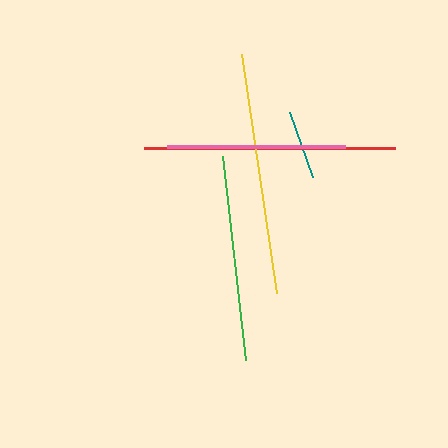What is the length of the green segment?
The green segment is approximately 205 pixels long.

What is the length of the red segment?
The red segment is approximately 251 pixels long.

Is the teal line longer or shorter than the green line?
The green line is longer than the teal line.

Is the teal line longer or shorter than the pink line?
The pink line is longer than the teal line.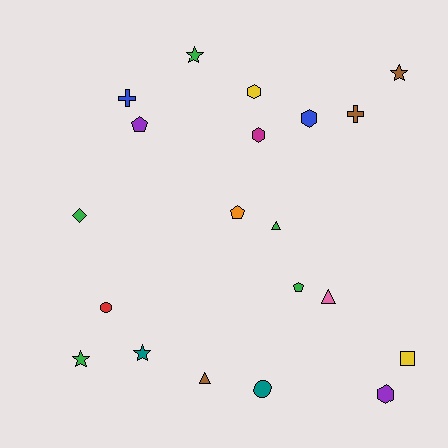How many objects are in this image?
There are 20 objects.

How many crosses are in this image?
There are 2 crosses.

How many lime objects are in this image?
There are no lime objects.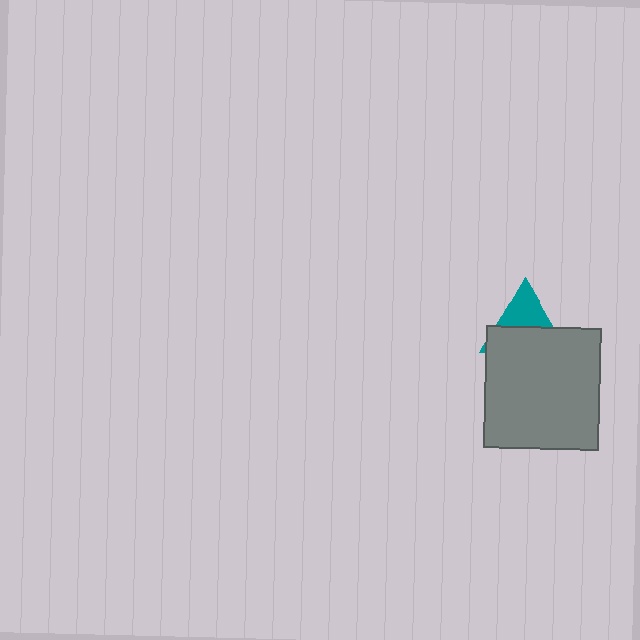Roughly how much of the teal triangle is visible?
A small part of it is visible (roughly 42%).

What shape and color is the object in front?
The object in front is a gray rectangle.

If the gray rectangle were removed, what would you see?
You would see the complete teal triangle.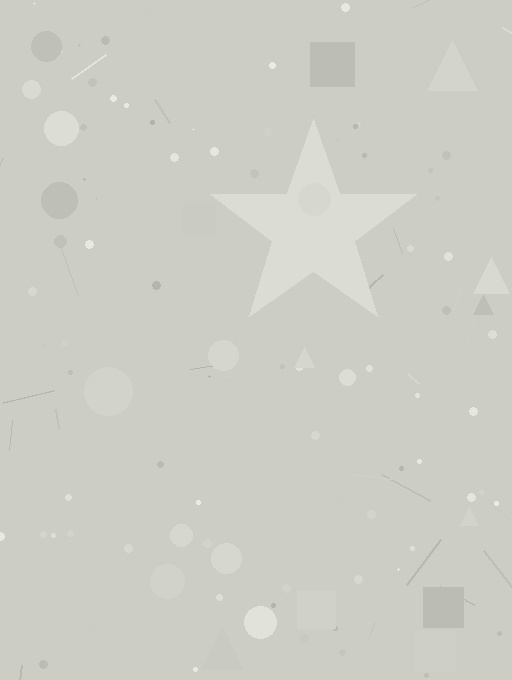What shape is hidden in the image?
A star is hidden in the image.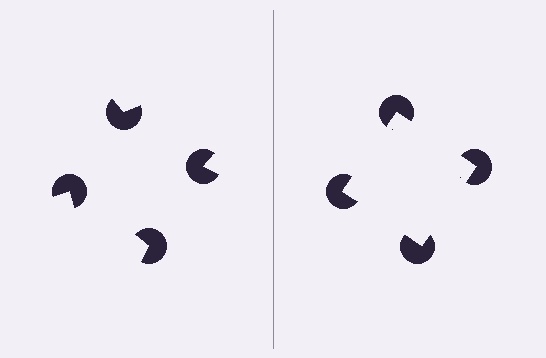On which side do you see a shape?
An illusory square appears on the right side. On the left side the wedge cuts are rotated, so no coherent shape forms.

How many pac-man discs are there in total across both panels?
8 — 4 on each side.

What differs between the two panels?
The pac-man discs are positioned identically on both sides; only the wedge orientations differ. On the right they align to a square; on the left they are misaligned.